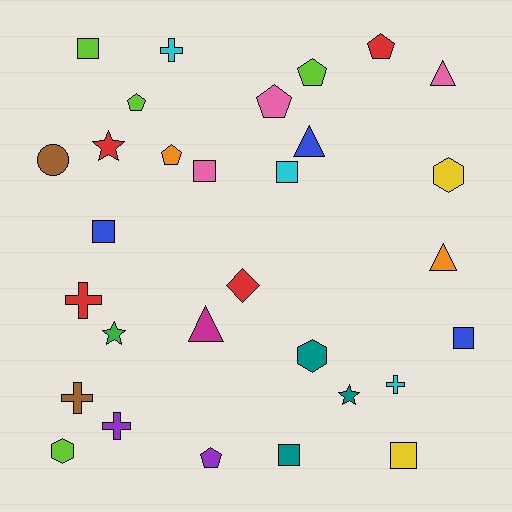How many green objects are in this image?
There is 1 green object.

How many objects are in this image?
There are 30 objects.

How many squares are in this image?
There are 7 squares.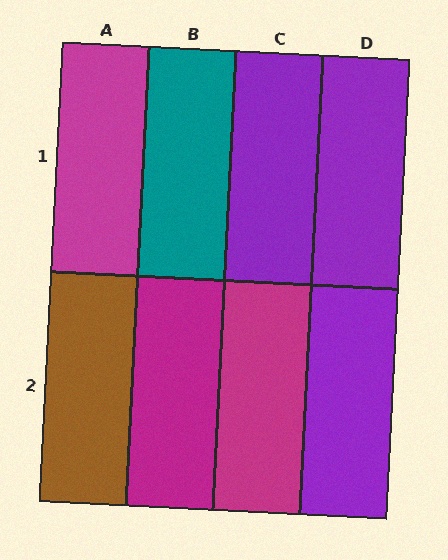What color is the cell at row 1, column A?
Magenta.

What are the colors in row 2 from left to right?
Brown, magenta, magenta, purple.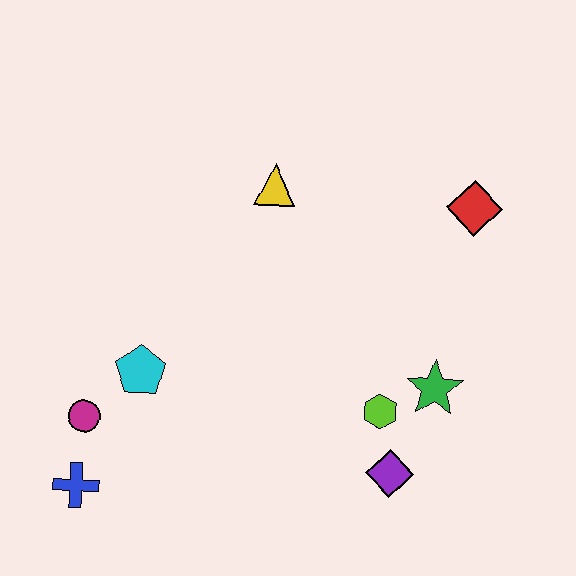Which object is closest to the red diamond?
The green star is closest to the red diamond.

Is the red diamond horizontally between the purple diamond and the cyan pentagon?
No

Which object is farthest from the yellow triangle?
The blue cross is farthest from the yellow triangle.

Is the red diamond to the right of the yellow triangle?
Yes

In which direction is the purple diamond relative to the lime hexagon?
The purple diamond is below the lime hexagon.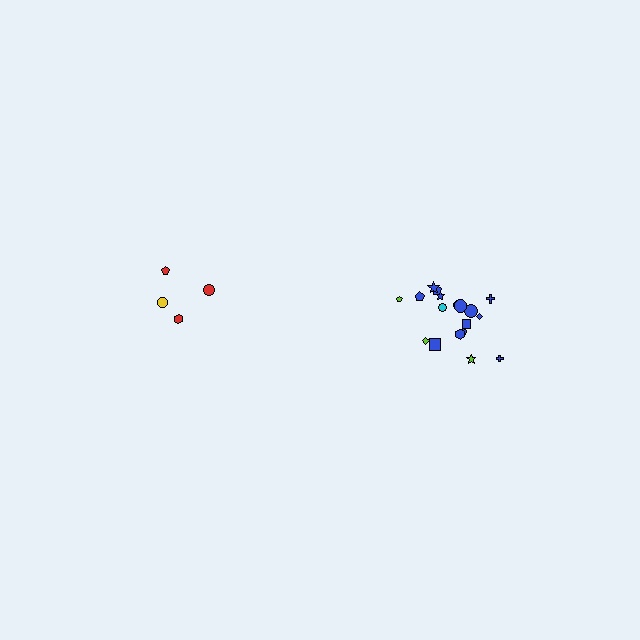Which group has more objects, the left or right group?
The right group.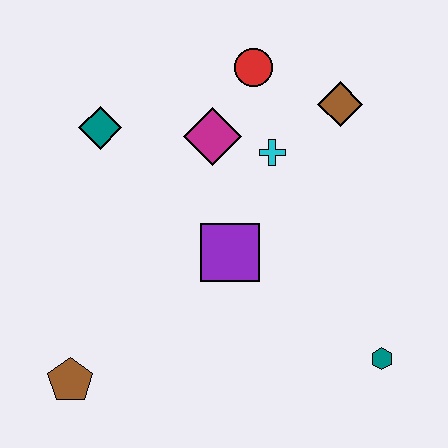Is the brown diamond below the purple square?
No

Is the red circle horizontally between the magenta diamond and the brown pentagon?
No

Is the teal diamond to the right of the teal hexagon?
No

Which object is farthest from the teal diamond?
The teal hexagon is farthest from the teal diamond.